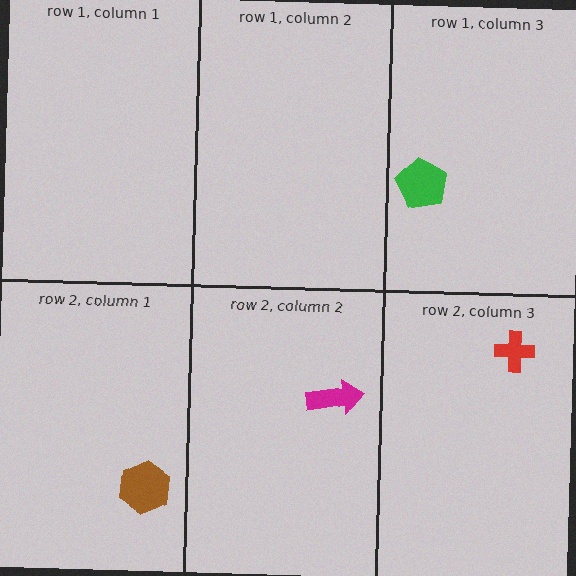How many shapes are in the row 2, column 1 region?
1.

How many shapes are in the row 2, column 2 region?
1.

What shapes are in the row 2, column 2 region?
The magenta arrow.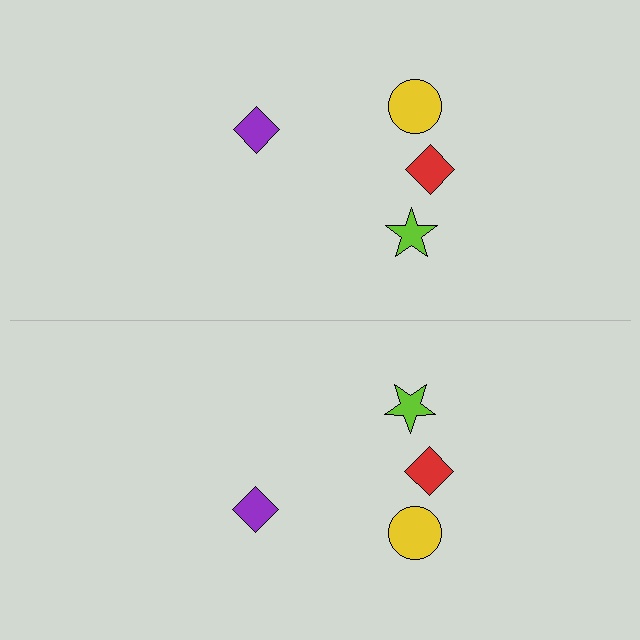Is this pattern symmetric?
Yes, this pattern has bilateral (reflection) symmetry.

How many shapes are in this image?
There are 8 shapes in this image.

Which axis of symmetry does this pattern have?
The pattern has a horizontal axis of symmetry running through the center of the image.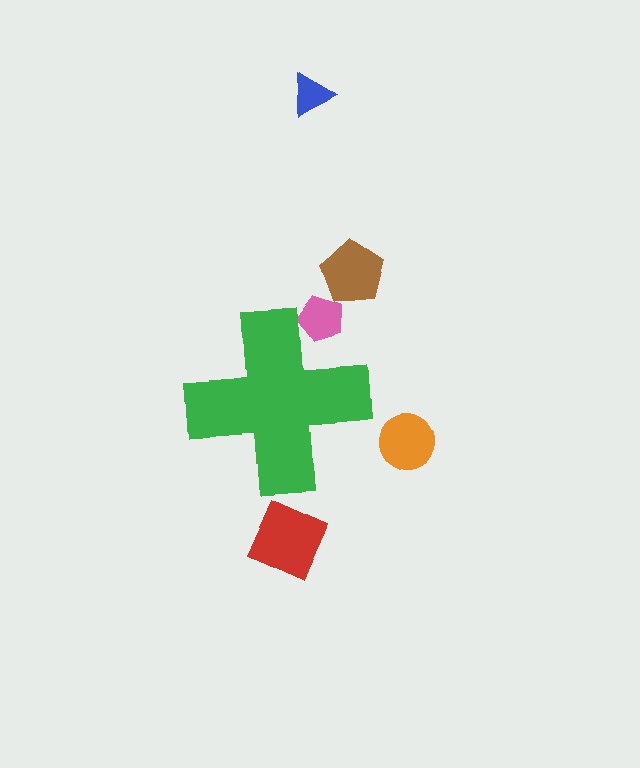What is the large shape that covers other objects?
A green cross.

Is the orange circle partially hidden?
No, the orange circle is fully visible.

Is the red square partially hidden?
No, the red square is fully visible.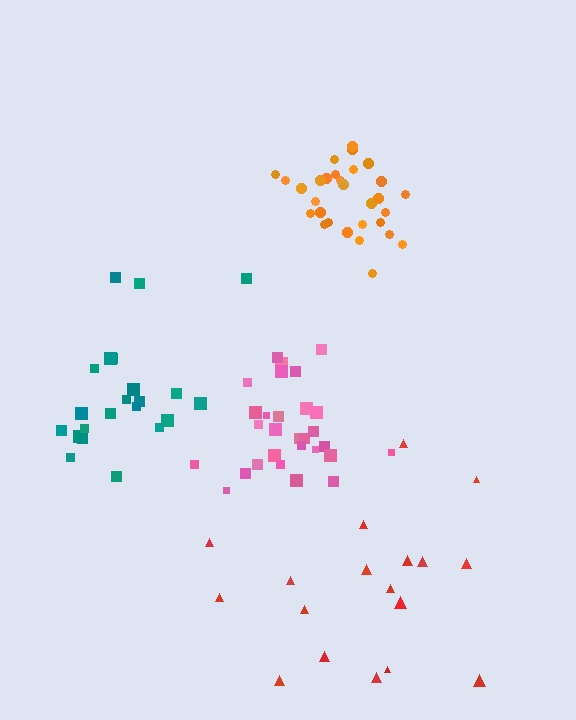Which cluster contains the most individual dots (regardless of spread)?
Orange (30).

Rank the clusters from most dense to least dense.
orange, pink, teal, red.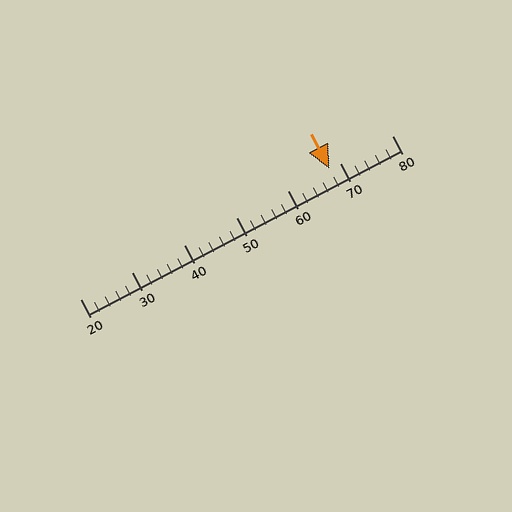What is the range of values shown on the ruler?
The ruler shows values from 20 to 80.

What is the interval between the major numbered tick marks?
The major tick marks are spaced 10 units apart.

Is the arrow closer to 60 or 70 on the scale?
The arrow is closer to 70.